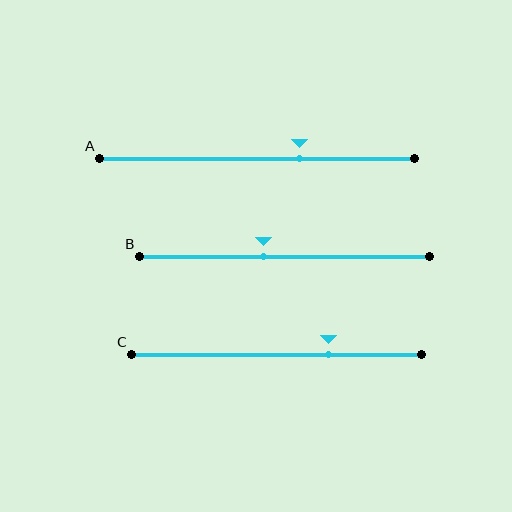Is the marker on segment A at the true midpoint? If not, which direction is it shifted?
No, the marker on segment A is shifted to the right by about 13% of the segment length.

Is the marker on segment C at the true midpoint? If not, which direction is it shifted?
No, the marker on segment C is shifted to the right by about 18% of the segment length.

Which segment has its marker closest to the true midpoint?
Segment B has its marker closest to the true midpoint.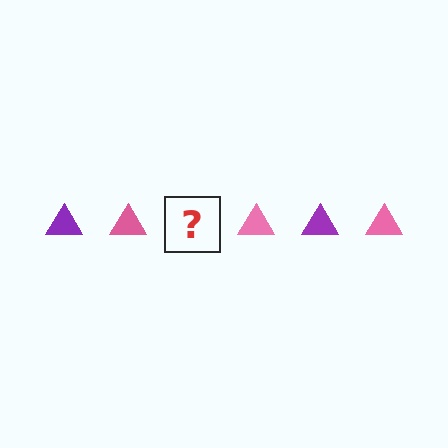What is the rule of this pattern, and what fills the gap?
The rule is that the pattern cycles through purple, pink triangles. The gap should be filled with a purple triangle.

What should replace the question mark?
The question mark should be replaced with a purple triangle.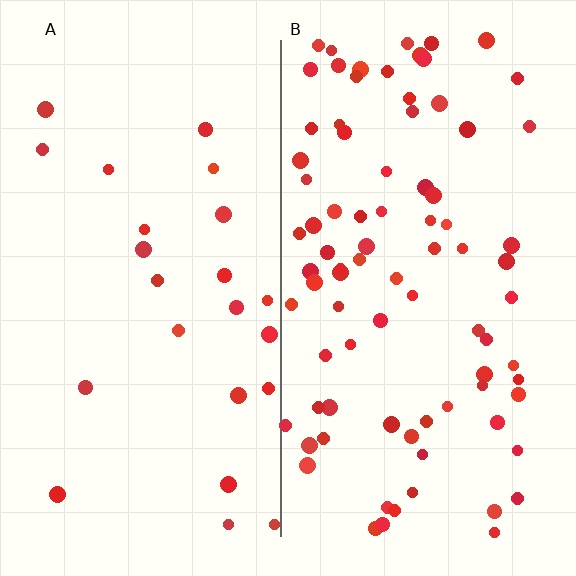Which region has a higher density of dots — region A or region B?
B (the right).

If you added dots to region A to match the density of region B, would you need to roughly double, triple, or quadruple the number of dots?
Approximately quadruple.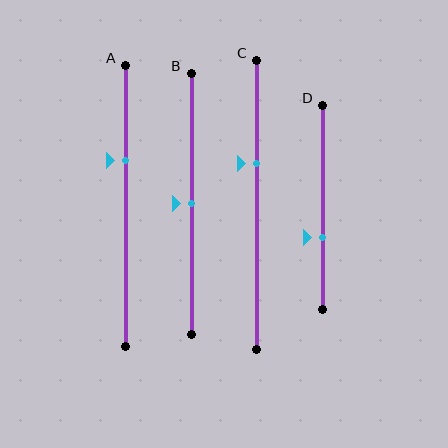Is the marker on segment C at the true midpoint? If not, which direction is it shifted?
No, the marker on segment C is shifted upward by about 14% of the segment length.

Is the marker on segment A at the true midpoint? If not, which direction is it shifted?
No, the marker on segment A is shifted upward by about 16% of the segment length.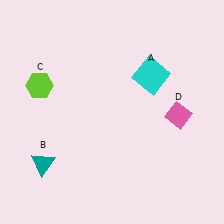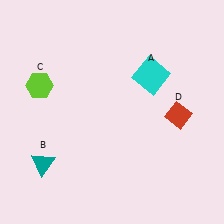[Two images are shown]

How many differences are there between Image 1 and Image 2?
There is 1 difference between the two images.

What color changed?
The diamond (D) changed from pink in Image 1 to red in Image 2.